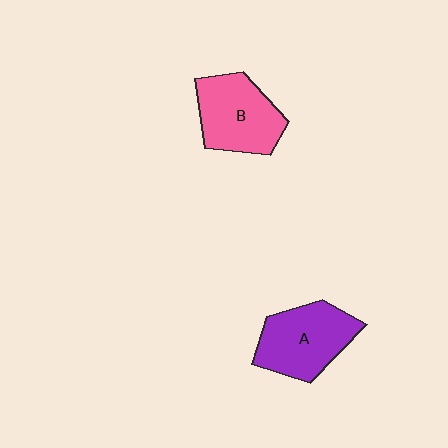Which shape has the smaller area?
Shape B (pink).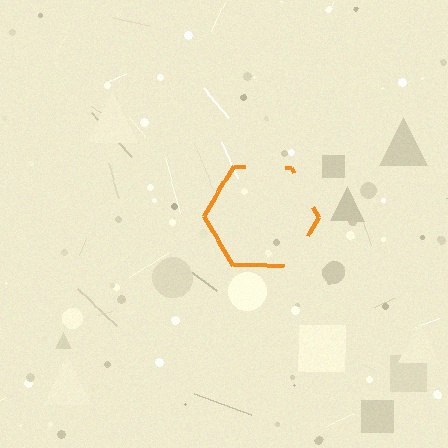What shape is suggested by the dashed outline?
The dashed outline suggests a hexagon.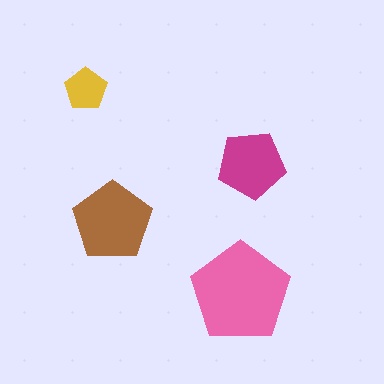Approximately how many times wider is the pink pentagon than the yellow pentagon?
About 2.5 times wider.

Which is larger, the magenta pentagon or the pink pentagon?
The pink one.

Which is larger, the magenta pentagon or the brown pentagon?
The brown one.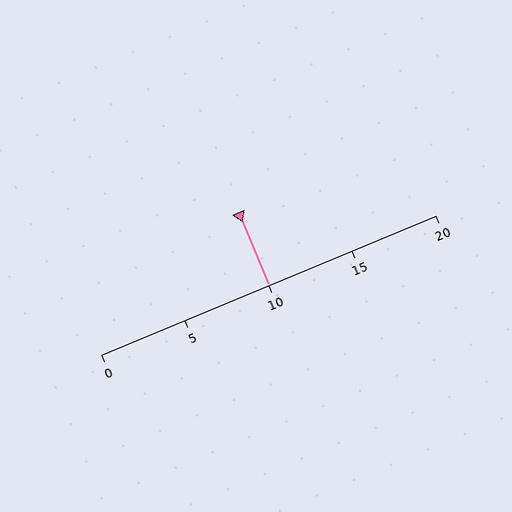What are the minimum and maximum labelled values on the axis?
The axis runs from 0 to 20.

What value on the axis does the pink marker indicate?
The marker indicates approximately 10.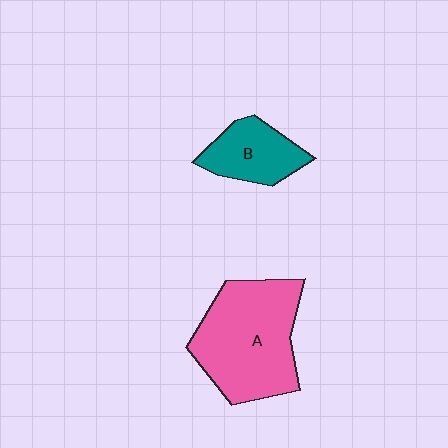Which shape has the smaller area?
Shape B (teal).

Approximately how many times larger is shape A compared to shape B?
Approximately 2.1 times.